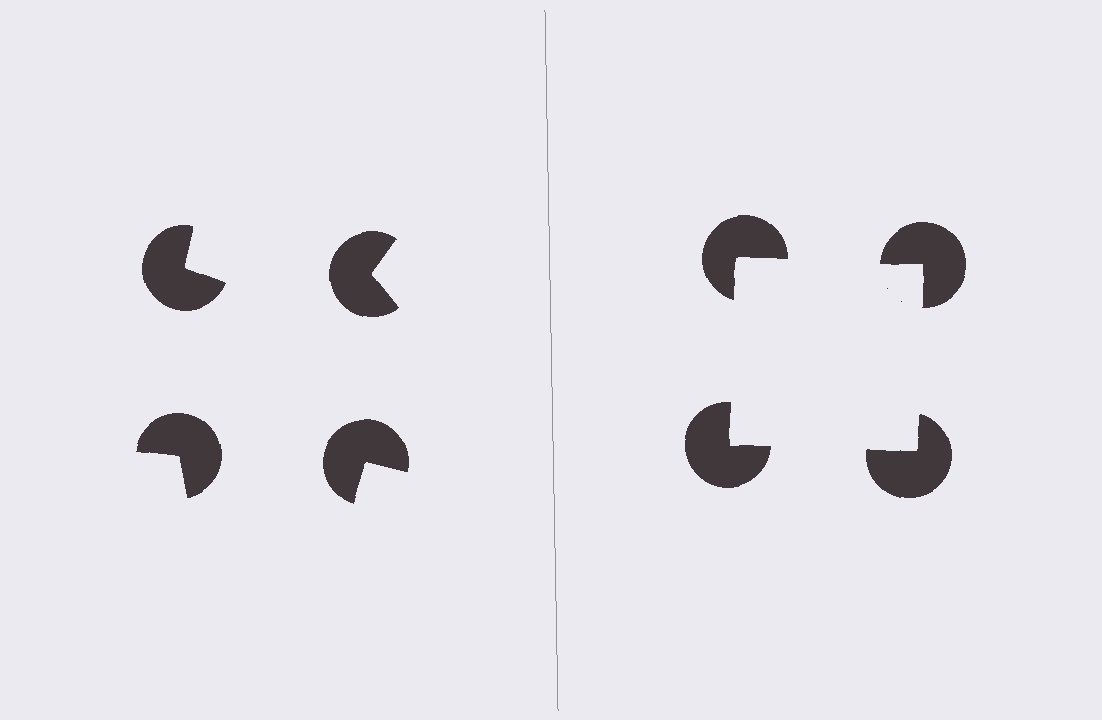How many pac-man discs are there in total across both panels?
8 — 4 on each side.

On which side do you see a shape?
An illusory square appears on the right side. On the left side the wedge cuts are rotated, so no coherent shape forms.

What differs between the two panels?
The pac-man discs are positioned identically on both sides; only the wedge orientations differ. On the right they align to a square; on the left they are misaligned.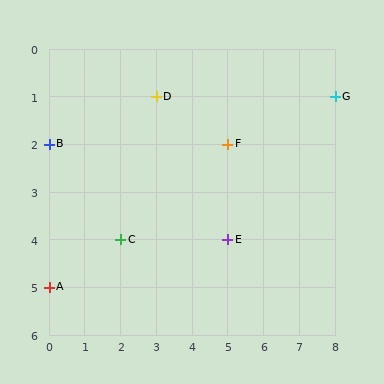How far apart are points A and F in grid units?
Points A and F are 5 columns and 3 rows apart (about 5.8 grid units diagonally).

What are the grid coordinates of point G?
Point G is at grid coordinates (8, 1).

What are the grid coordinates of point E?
Point E is at grid coordinates (5, 4).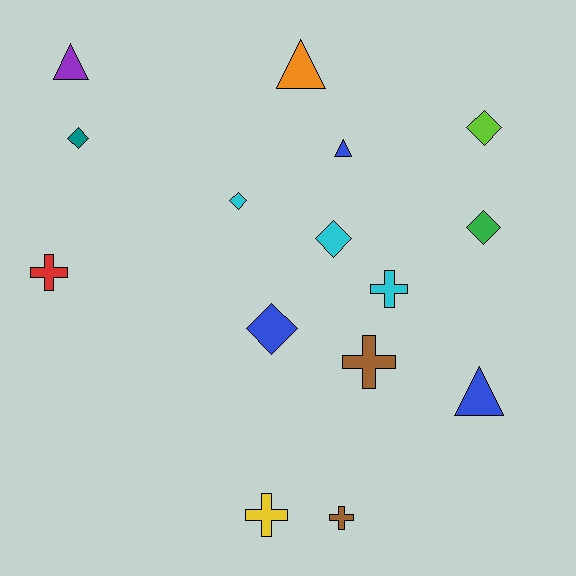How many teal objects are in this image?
There is 1 teal object.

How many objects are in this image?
There are 15 objects.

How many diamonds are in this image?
There are 6 diamonds.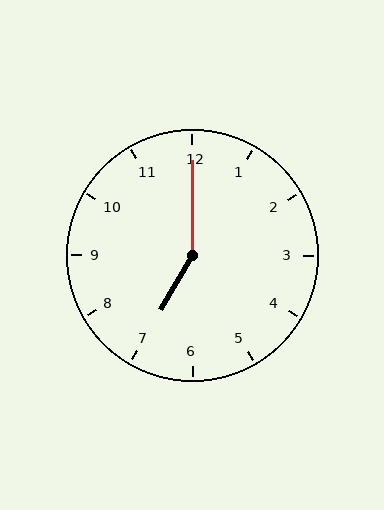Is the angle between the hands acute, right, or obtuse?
It is obtuse.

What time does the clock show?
7:00.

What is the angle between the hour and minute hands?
Approximately 150 degrees.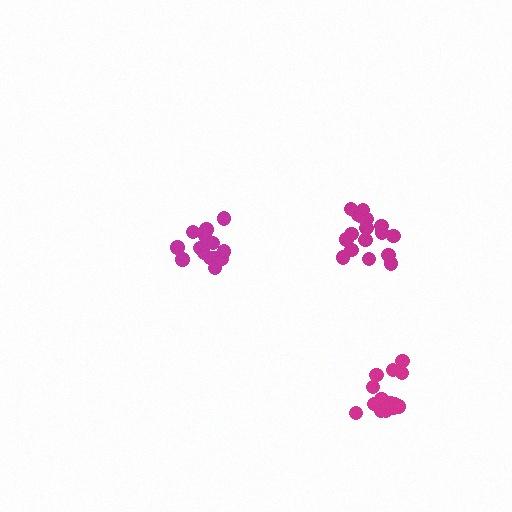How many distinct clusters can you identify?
There are 3 distinct clusters.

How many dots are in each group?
Group 1: 15 dots, Group 2: 17 dots, Group 3: 15 dots (47 total).